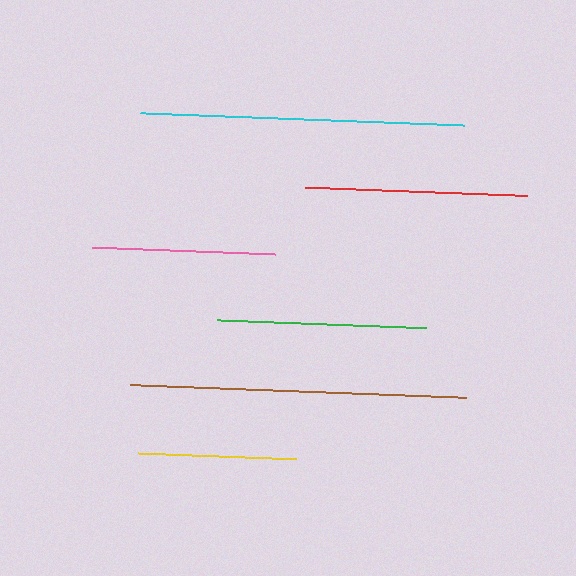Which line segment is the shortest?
The yellow line is the shortest at approximately 158 pixels.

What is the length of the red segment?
The red segment is approximately 222 pixels long.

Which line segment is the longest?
The brown line is the longest at approximately 336 pixels.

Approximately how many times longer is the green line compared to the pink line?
The green line is approximately 1.1 times the length of the pink line.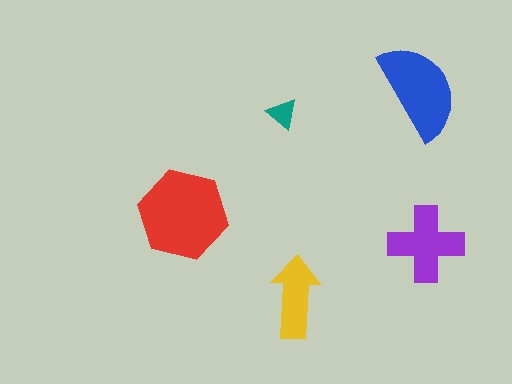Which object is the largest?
The red hexagon.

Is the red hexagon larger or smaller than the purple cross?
Larger.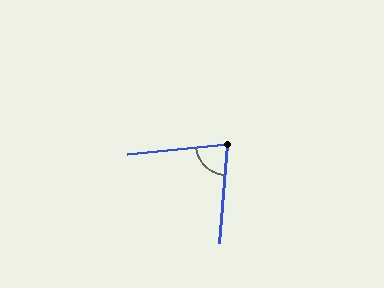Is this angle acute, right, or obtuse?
It is acute.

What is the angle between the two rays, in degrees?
Approximately 80 degrees.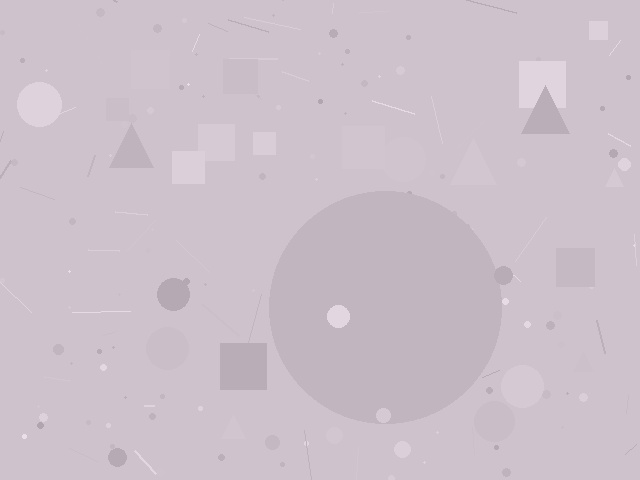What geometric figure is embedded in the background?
A circle is embedded in the background.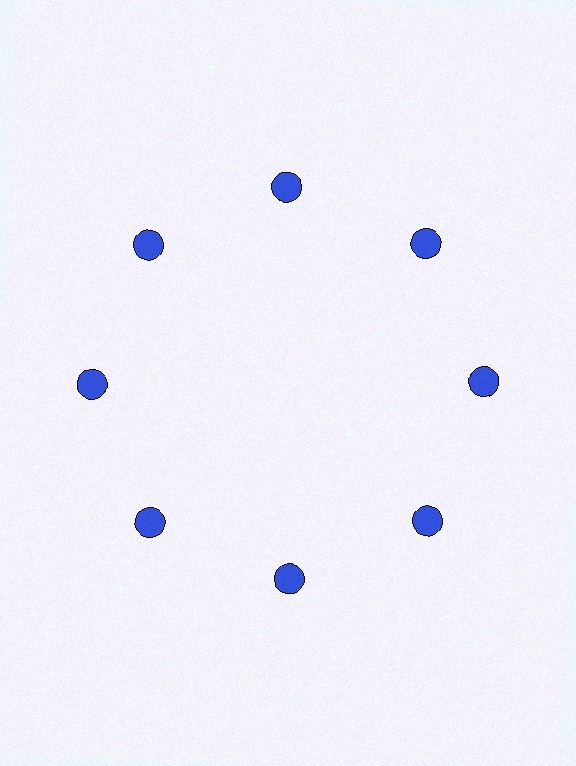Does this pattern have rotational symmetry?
Yes, this pattern has 8-fold rotational symmetry. It looks the same after rotating 45 degrees around the center.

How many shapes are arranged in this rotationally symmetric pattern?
There are 8 shapes, arranged in 8 groups of 1.